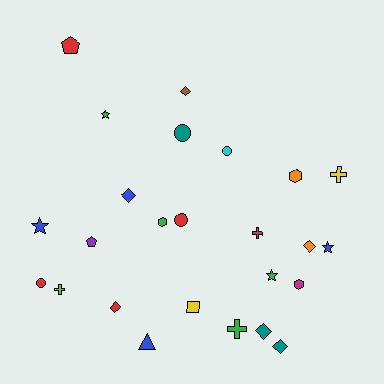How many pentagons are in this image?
There are 2 pentagons.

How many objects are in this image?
There are 25 objects.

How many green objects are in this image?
There are 4 green objects.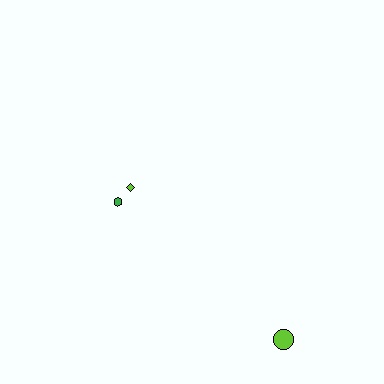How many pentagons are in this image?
There are no pentagons.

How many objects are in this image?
There are 3 objects.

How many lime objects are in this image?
There are 2 lime objects.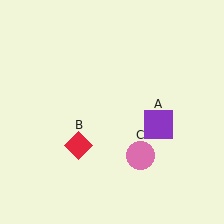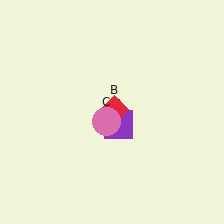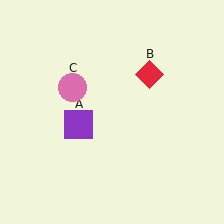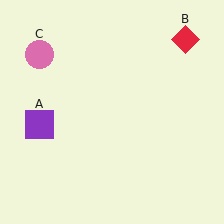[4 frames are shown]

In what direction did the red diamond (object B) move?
The red diamond (object B) moved up and to the right.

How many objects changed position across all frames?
3 objects changed position: purple square (object A), red diamond (object B), pink circle (object C).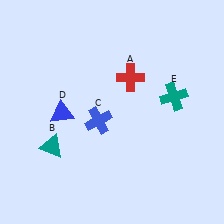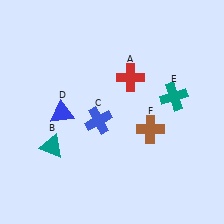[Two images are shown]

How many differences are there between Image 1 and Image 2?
There is 1 difference between the two images.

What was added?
A brown cross (F) was added in Image 2.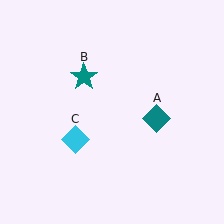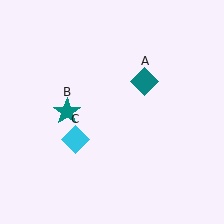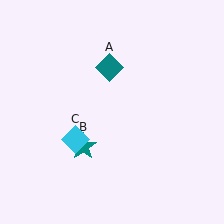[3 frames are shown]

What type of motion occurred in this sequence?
The teal diamond (object A), teal star (object B) rotated counterclockwise around the center of the scene.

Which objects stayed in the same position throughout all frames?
Cyan diamond (object C) remained stationary.